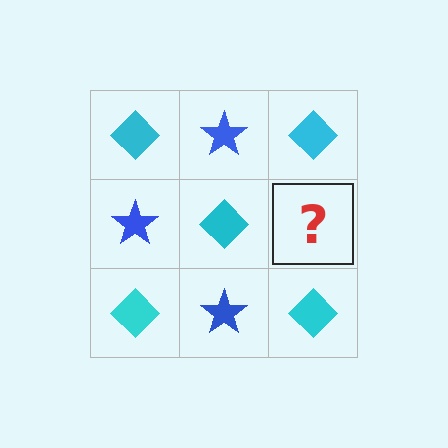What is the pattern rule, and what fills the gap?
The rule is that it alternates cyan diamond and blue star in a checkerboard pattern. The gap should be filled with a blue star.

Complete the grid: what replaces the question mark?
The question mark should be replaced with a blue star.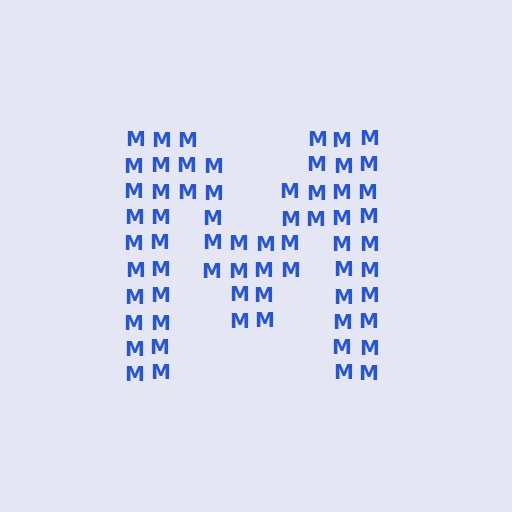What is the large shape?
The large shape is the letter M.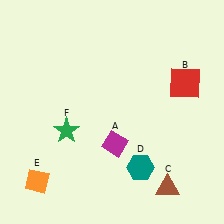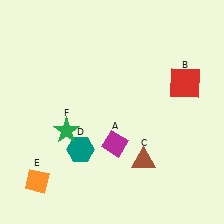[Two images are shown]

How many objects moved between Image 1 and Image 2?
2 objects moved between the two images.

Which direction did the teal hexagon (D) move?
The teal hexagon (D) moved left.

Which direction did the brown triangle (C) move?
The brown triangle (C) moved up.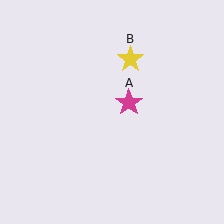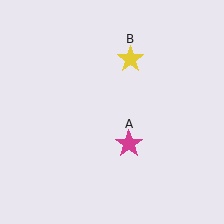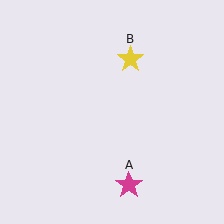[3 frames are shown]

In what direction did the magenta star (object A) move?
The magenta star (object A) moved down.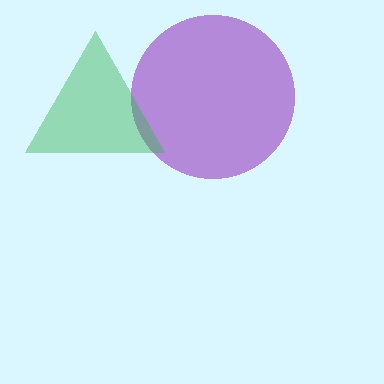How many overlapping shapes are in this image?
There are 2 overlapping shapes in the image.